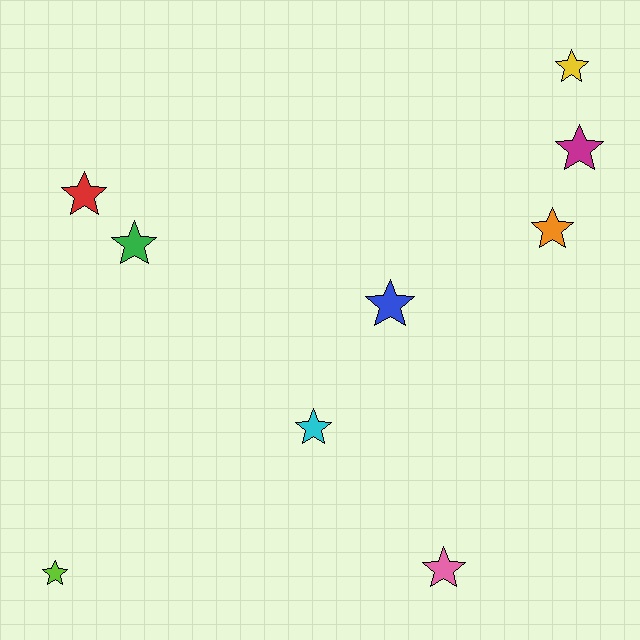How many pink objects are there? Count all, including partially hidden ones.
There is 1 pink object.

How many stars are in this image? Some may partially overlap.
There are 9 stars.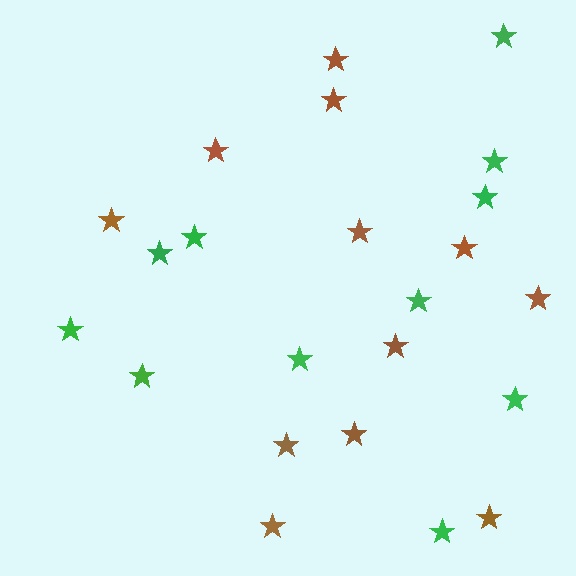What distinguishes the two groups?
There are 2 groups: one group of brown stars (12) and one group of green stars (11).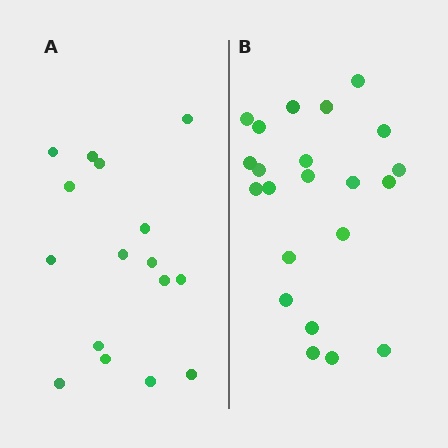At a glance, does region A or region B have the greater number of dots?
Region B (the right region) has more dots.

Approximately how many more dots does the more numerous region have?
Region B has about 6 more dots than region A.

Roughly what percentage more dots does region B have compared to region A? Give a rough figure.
About 40% more.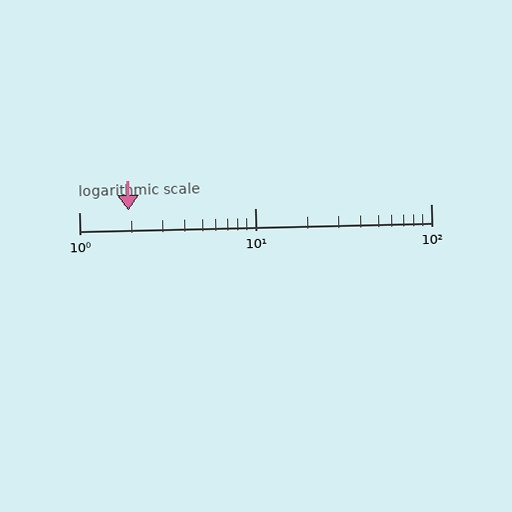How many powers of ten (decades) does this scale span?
The scale spans 2 decades, from 1 to 100.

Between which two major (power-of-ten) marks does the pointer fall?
The pointer is between 1 and 10.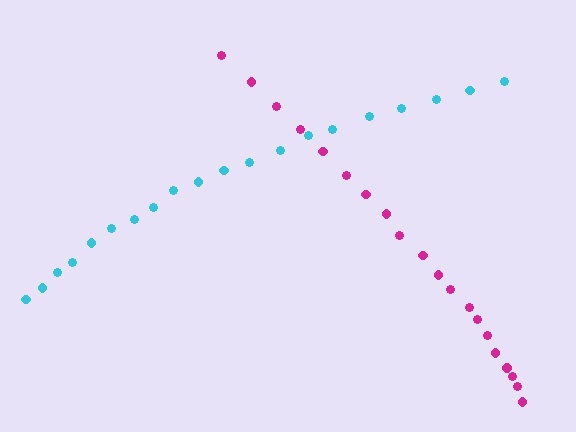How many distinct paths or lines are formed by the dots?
There are 2 distinct paths.